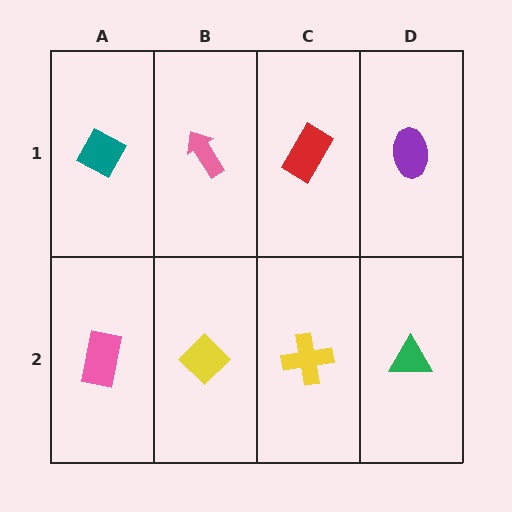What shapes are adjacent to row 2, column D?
A purple ellipse (row 1, column D), a yellow cross (row 2, column C).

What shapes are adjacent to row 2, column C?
A red rectangle (row 1, column C), a yellow diamond (row 2, column B), a green triangle (row 2, column D).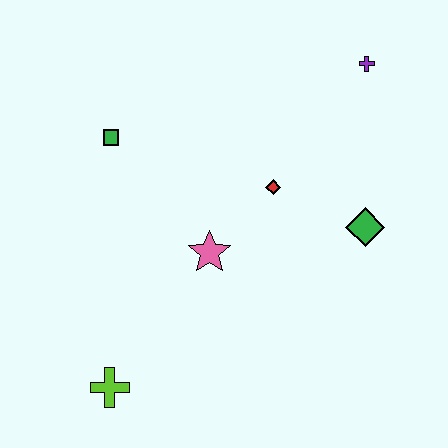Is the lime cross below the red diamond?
Yes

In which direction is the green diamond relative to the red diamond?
The green diamond is to the right of the red diamond.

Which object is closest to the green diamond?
The red diamond is closest to the green diamond.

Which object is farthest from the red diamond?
The lime cross is farthest from the red diamond.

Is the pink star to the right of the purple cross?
No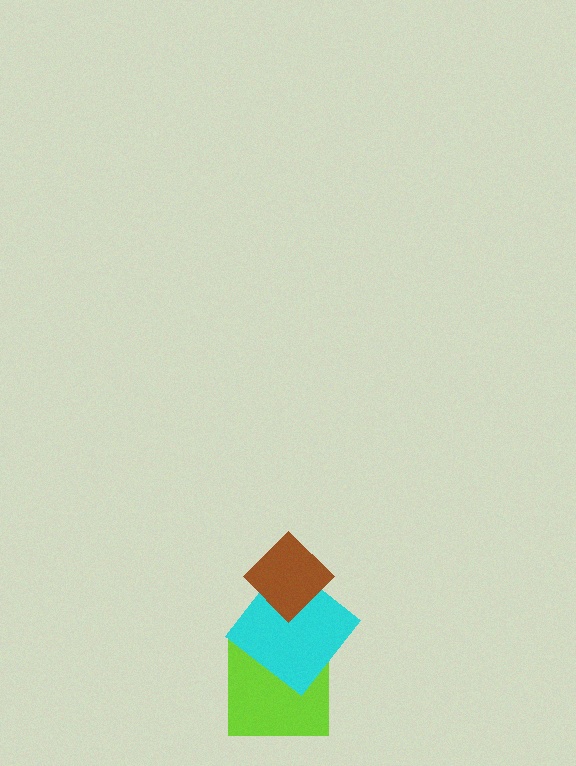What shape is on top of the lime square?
The cyan diamond is on top of the lime square.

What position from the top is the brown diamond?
The brown diamond is 1st from the top.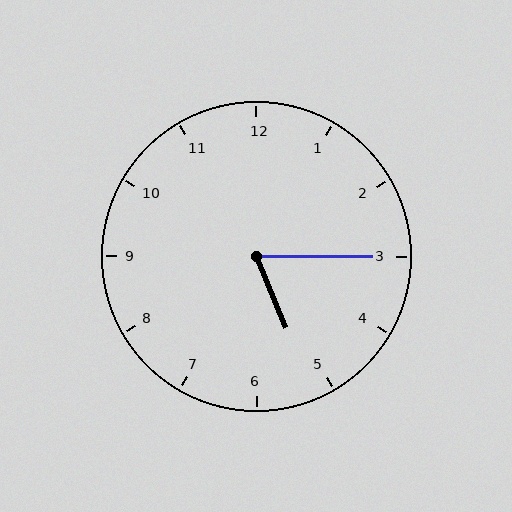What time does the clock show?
5:15.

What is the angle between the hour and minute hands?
Approximately 68 degrees.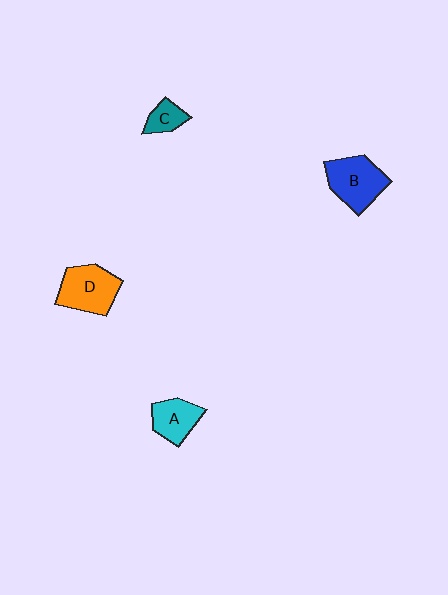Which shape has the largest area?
Shape B (blue).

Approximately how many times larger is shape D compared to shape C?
Approximately 2.3 times.